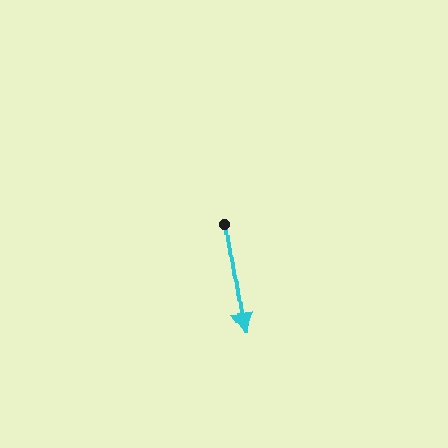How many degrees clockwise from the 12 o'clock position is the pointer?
Approximately 172 degrees.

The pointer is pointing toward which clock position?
Roughly 6 o'clock.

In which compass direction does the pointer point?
South.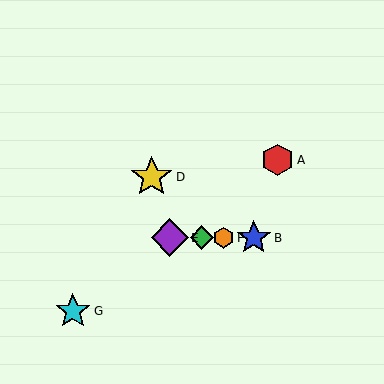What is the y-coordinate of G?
Object G is at y≈311.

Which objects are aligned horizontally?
Objects B, C, E, F are aligned horizontally.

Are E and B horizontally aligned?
Yes, both are at y≈238.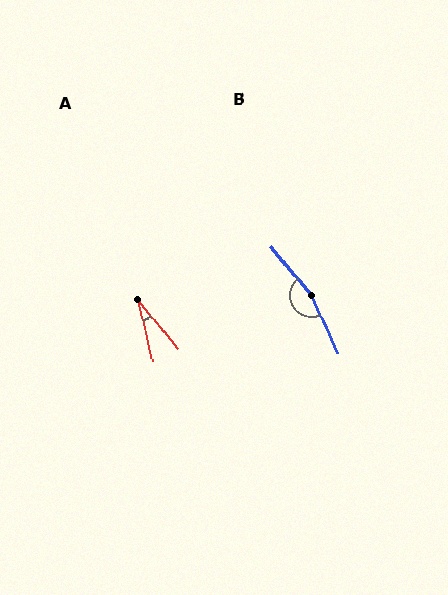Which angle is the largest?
B, at approximately 165 degrees.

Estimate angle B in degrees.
Approximately 165 degrees.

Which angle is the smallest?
A, at approximately 26 degrees.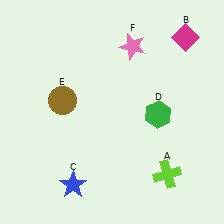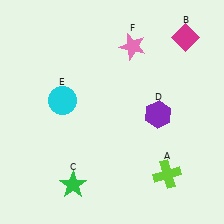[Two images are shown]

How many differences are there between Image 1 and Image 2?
There are 3 differences between the two images.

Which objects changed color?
C changed from blue to green. D changed from green to purple. E changed from brown to cyan.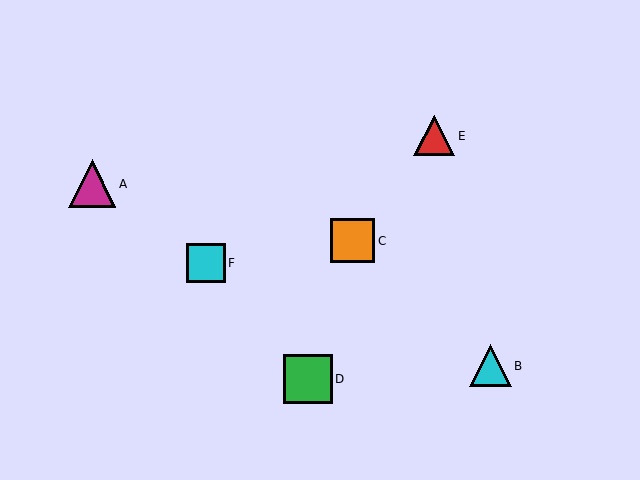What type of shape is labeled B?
Shape B is a cyan triangle.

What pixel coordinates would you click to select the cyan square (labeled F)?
Click at (206, 263) to select the cyan square F.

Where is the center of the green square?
The center of the green square is at (308, 379).